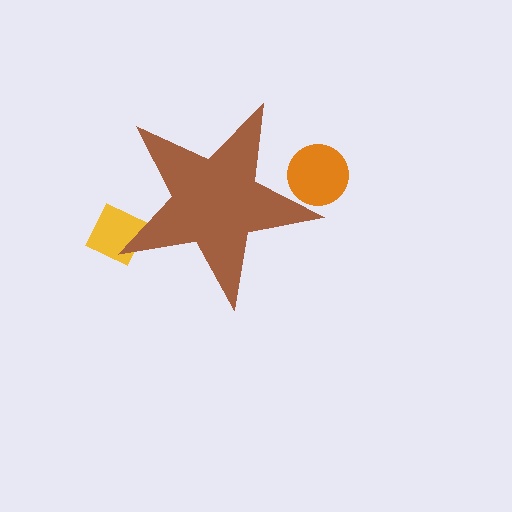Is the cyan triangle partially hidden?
Yes, the cyan triangle is partially hidden behind the brown star.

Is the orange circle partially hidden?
Yes, the orange circle is partially hidden behind the brown star.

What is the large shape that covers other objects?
A brown star.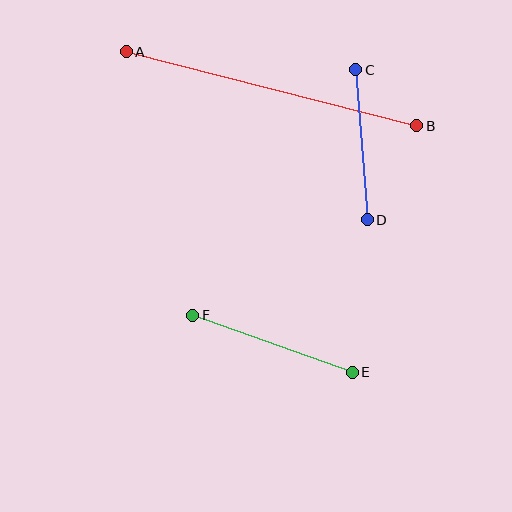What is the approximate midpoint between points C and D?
The midpoint is at approximately (362, 145) pixels.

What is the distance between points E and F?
The distance is approximately 169 pixels.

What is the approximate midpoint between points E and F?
The midpoint is at approximately (273, 344) pixels.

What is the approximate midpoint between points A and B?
The midpoint is at approximately (271, 89) pixels.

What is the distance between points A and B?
The distance is approximately 300 pixels.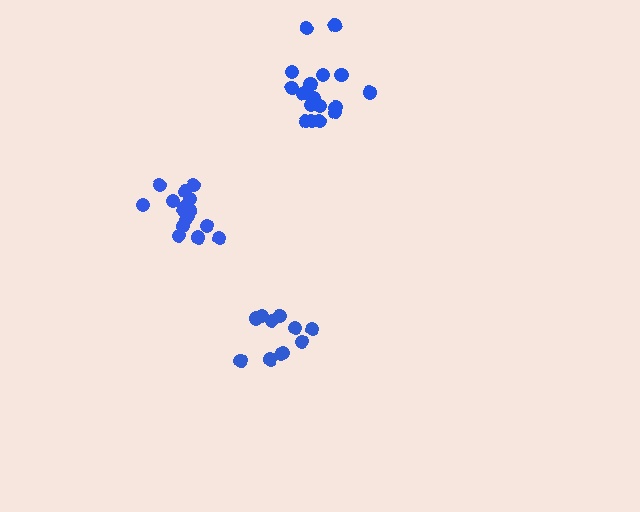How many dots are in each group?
Group 1: 16 dots, Group 2: 17 dots, Group 3: 11 dots (44 total).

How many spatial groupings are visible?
There are 3 spatial groupings.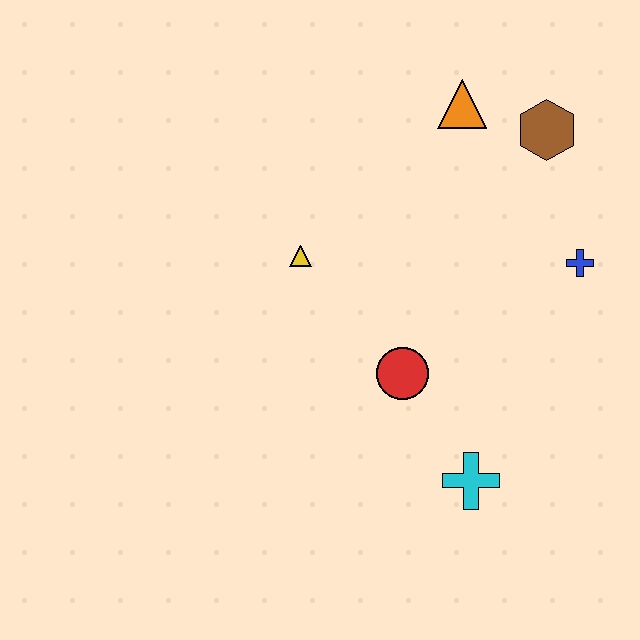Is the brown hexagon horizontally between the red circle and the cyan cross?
No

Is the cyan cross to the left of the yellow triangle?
No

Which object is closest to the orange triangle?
The brown hexagon is closest to the orange triangle.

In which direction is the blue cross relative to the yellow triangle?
The blue cross is to the right of the yellow triangle.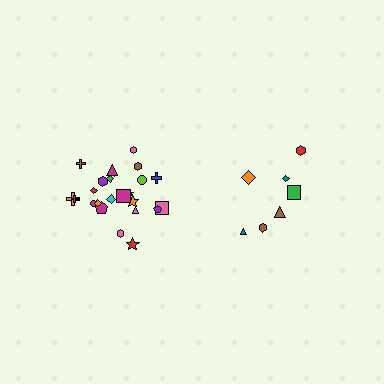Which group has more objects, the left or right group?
The left group.